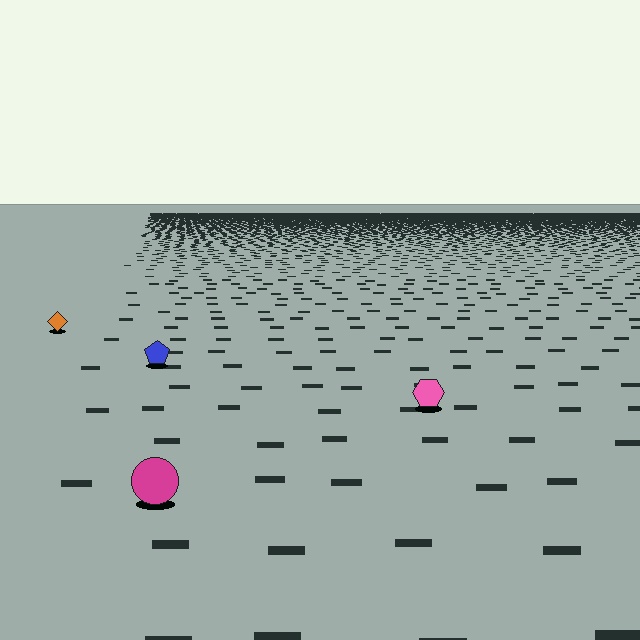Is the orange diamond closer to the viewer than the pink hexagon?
No. The pink hexagon is closer — you can tell from the texture gradient: the ground texture is coarser near it.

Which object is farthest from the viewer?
The orange diamond is farthest from the viewer. It appears smaller and the ground texture around it is denser.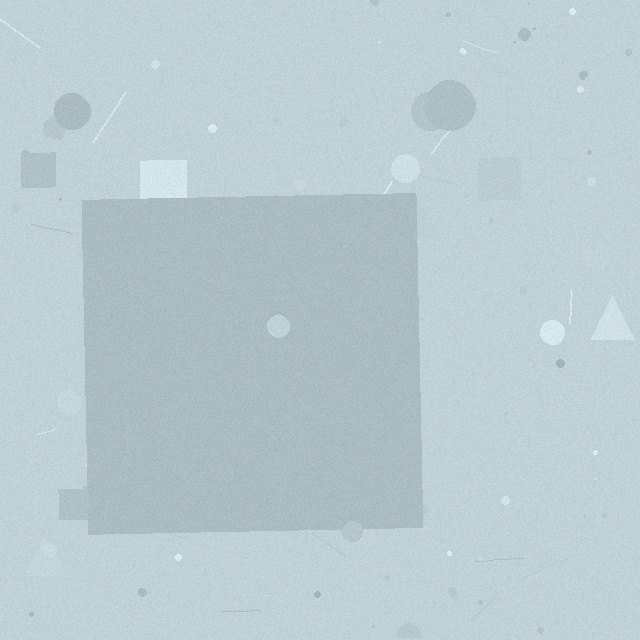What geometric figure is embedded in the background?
A square is embedded in the background.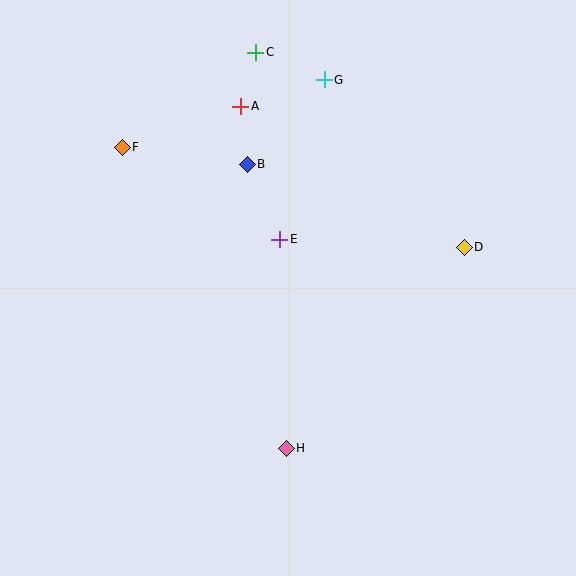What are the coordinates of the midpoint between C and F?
The midpoint between C and F is at (189, 100).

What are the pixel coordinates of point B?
Point B is at (247, 164).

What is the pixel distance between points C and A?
The distance between C and A is 56 pixels.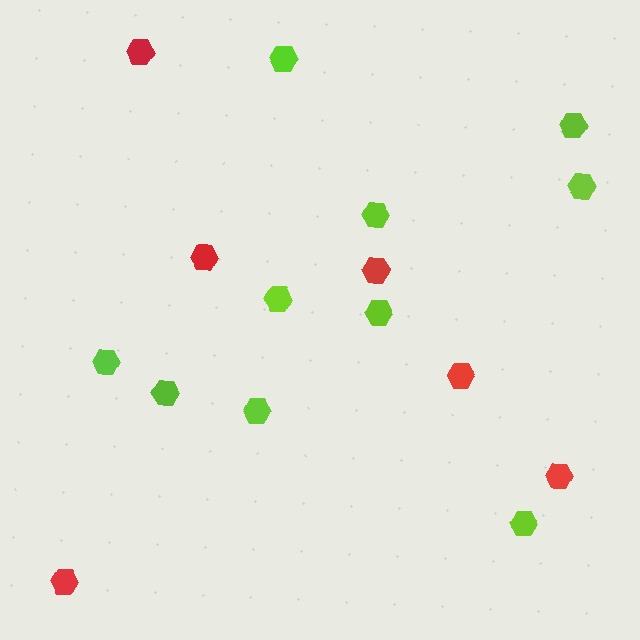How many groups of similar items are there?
There are 2 groups: one group of lime hexagons (10) and one group of red hexagons (6).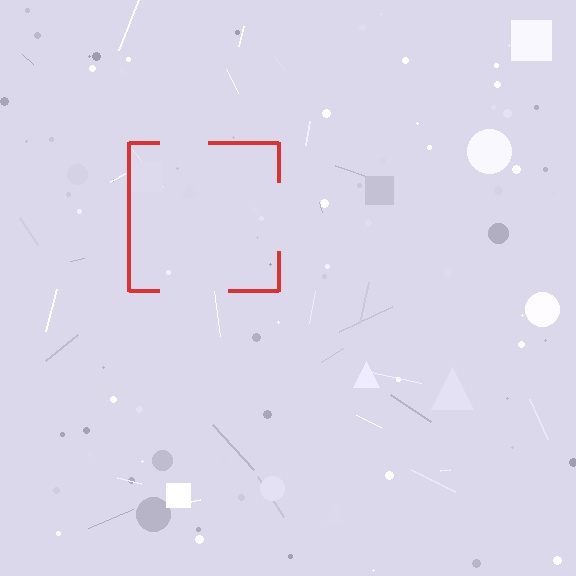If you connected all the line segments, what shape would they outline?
They would outline a square.